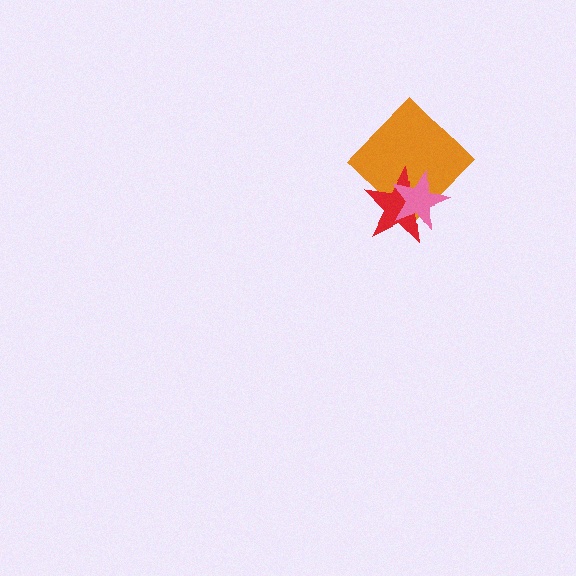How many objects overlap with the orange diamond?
2 objects overlap with the orange diamond.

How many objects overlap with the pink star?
2 objects overlap with the pink star.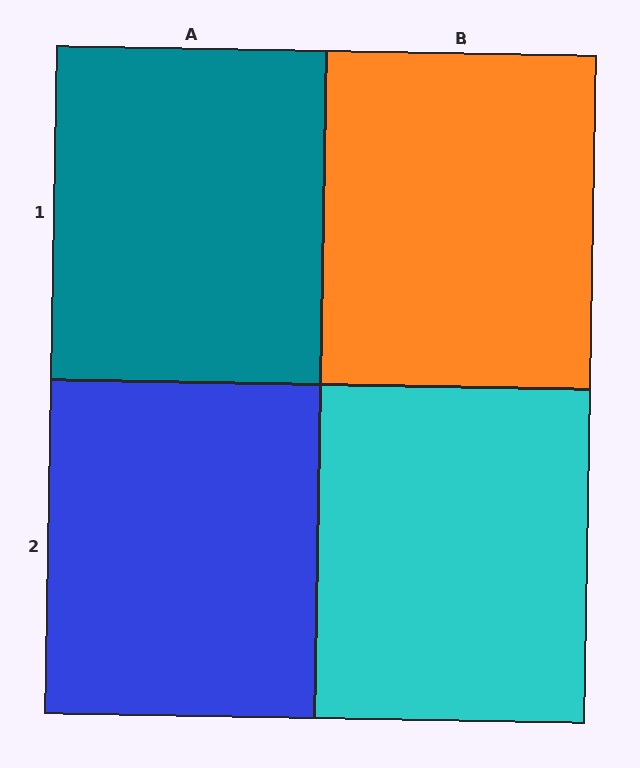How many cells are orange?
1 cell is orange.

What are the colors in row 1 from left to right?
Teal, orange.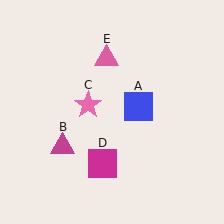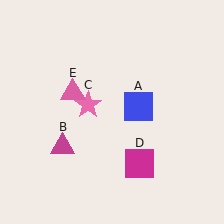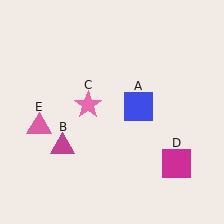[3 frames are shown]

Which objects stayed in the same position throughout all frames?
Blue square (object A) and magenta triangle (object B) and pink star (object C) remained stationary.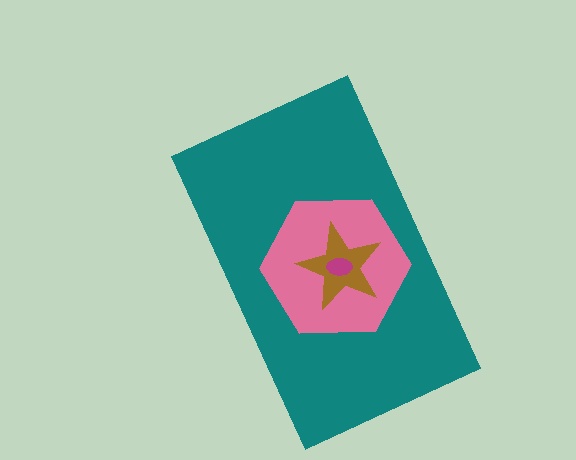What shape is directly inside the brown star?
The magenta ellipse.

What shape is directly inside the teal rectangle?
The pink hexagon.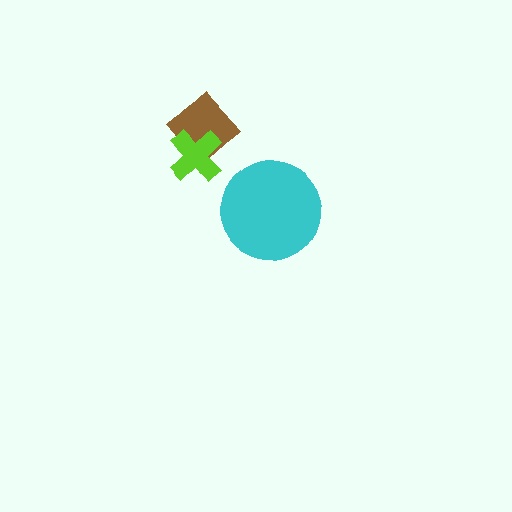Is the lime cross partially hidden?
No, no other shape covers it.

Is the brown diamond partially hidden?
Yes, it is partially covered by another shape.